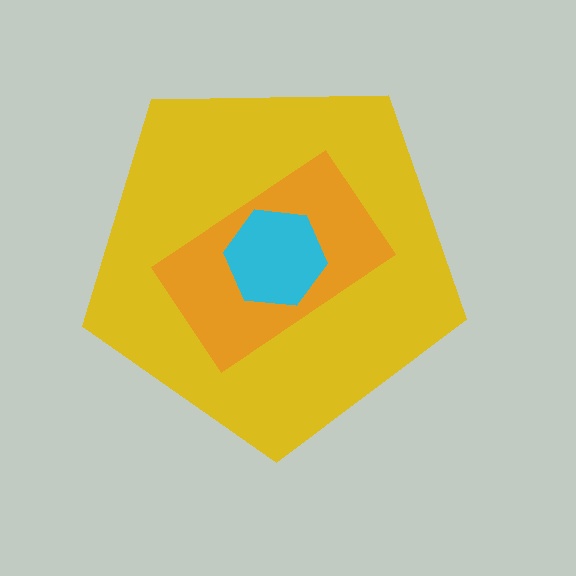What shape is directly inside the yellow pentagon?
The orange rectangle.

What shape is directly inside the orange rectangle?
The cyan hexagon.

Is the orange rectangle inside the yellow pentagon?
Yes.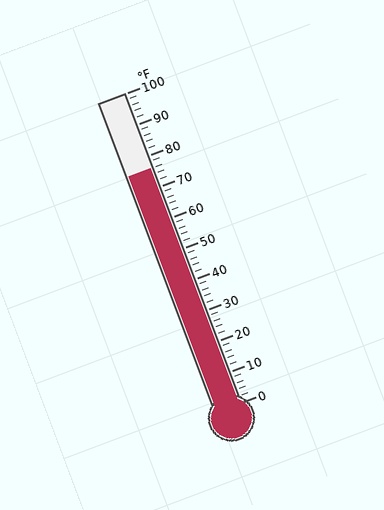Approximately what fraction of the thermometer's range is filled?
The thermometer is filled to approximately 75% of its range.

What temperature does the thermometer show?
The thermometer shows approximately 76°F.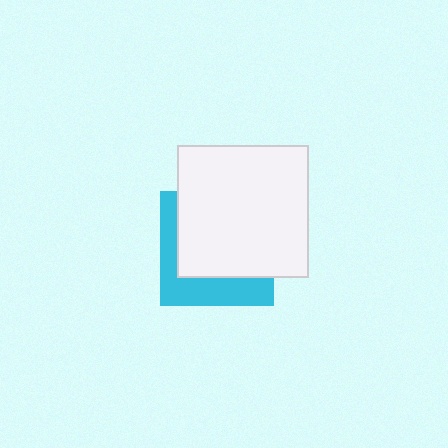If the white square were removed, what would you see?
You would see the complete cyan square.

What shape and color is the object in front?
The object in front is a white square.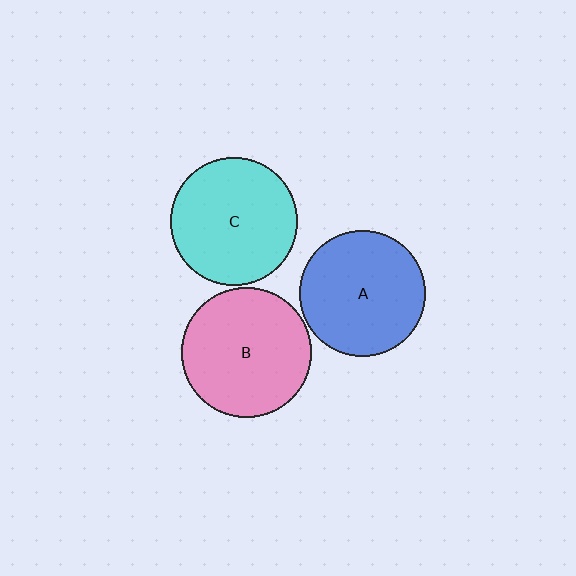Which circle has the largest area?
Circle B (pink).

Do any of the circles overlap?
No, none of the circles overlap.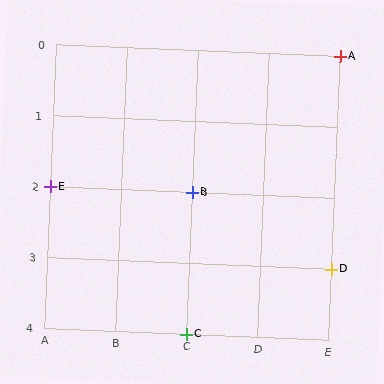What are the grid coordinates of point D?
Point D is at grid coordinates (E, 3).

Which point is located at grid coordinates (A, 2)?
Point E is at (A, 2).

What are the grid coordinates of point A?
Point A is at grid coordinates (E, 0).